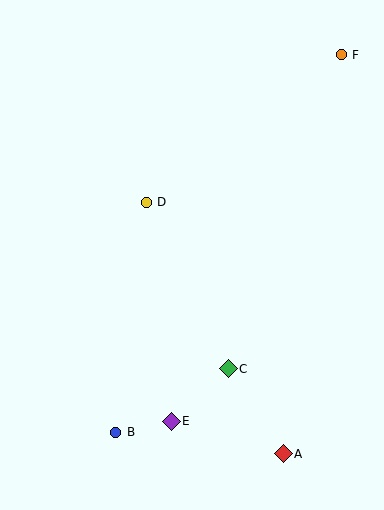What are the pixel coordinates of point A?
Point A is at (283, 454).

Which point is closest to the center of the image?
Point D at (146, 202) is closest to the center.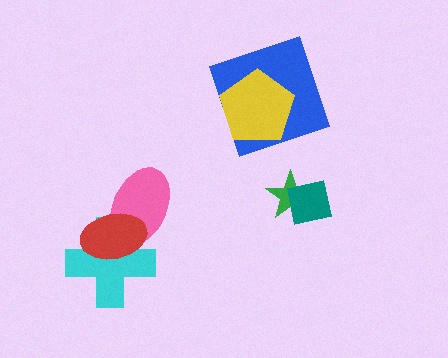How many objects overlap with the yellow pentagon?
1 object overlaps with the yellow pentagon.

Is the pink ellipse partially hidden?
Yes, it is partially covered by another shape.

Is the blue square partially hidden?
Yes, it is partially covered by another shape.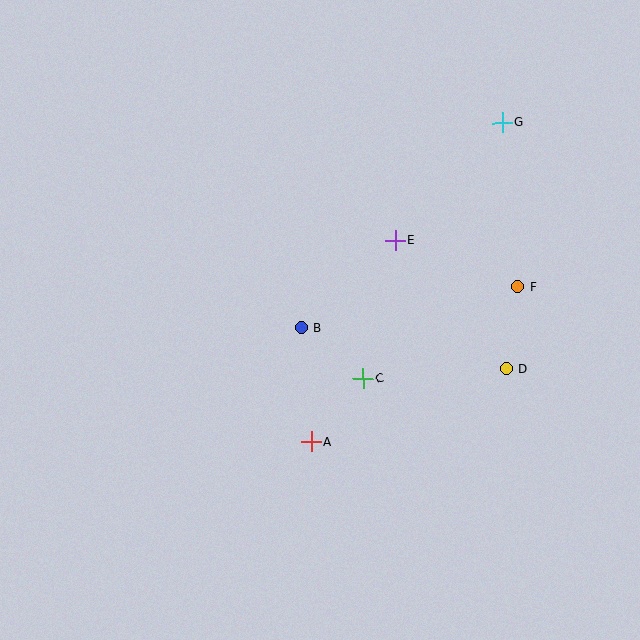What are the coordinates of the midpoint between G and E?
The midpoint between G and E is at (449, 182).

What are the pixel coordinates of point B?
Point B is at (301, 328).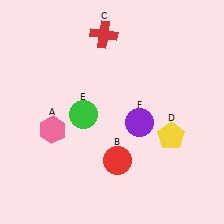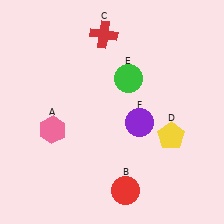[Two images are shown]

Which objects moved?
The objects that moved are: the red circle (B), the green circle (E).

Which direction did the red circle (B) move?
The red circle (B) moved down.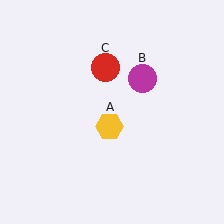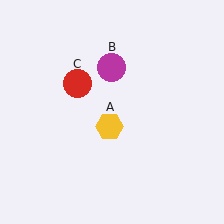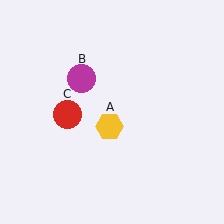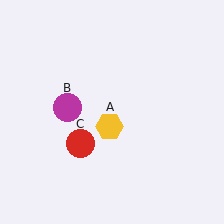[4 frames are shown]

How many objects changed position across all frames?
2 objects changed position: magenta circle (object B), red circle (object C).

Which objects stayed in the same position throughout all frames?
Yellow hexagon (object A) remained stationary.